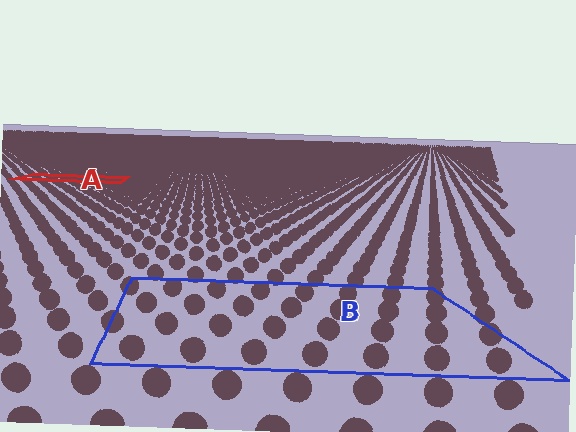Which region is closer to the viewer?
Region B is closer. The texture elements there are larger and more spread out.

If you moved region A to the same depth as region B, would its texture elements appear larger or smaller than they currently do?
They would appear larger. At a closer depth, the same texture elements are projected at a bigger on-screen size.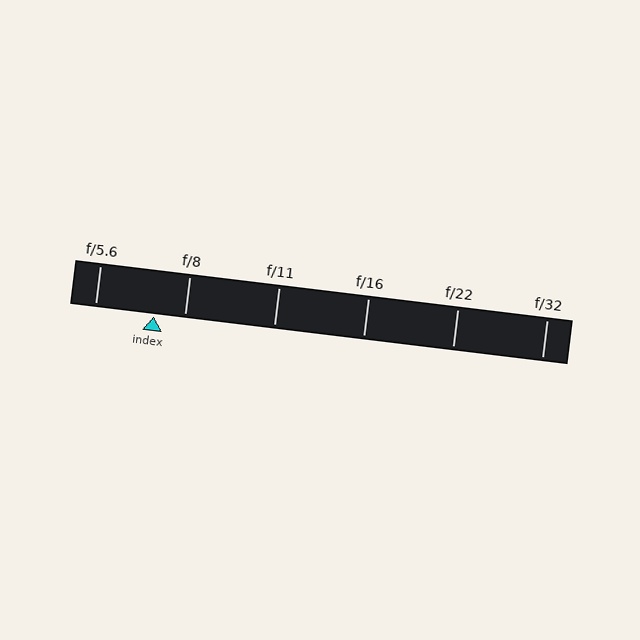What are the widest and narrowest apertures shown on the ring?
The widest aperture shown is f/5.6 and the narrowest is f/32.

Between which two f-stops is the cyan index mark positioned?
The index mark is between f/5.6 and f/8.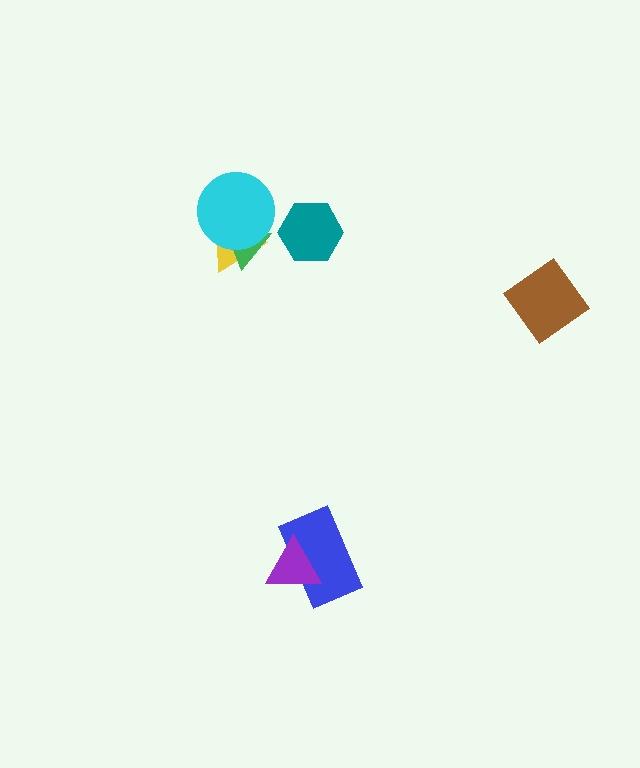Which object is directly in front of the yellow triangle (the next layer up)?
The green triangle is directly in front of the yellow triangle.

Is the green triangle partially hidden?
Yes, it is partially covered by another shape.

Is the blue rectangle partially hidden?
Yes, it is partially covered by another shape.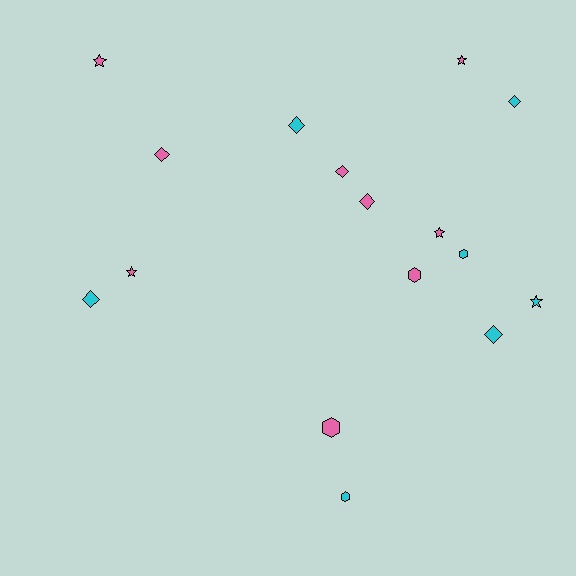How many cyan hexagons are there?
There are 2 cyan hexagons.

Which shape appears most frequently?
Diamond, with 7 objects.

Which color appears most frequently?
Pink, with 9 objects.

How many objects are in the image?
There are 16 objects.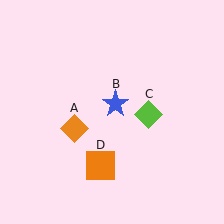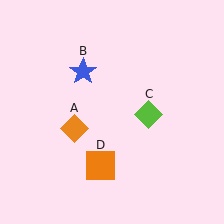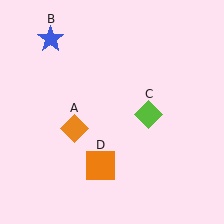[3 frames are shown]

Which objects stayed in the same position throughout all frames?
Orange diamond (object A) and lime diamond (object C) and orange square (object D) remained stationary.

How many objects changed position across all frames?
1 object changed position: blue star (object B).